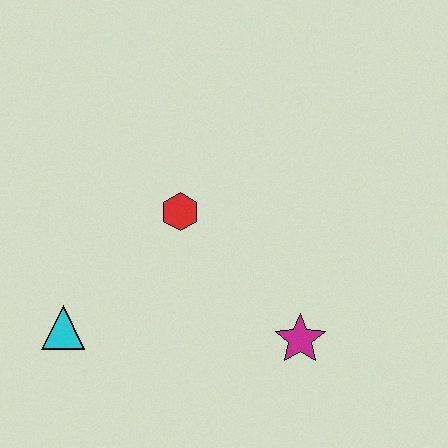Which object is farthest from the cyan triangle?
The magenta star is farthest from the cyan triangle.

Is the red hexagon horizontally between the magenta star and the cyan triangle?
Yes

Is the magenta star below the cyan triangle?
Yes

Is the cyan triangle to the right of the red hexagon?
No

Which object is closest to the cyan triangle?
The red hexagon is closest to the cyan triangle.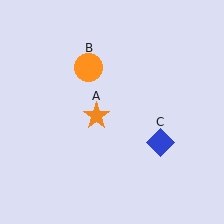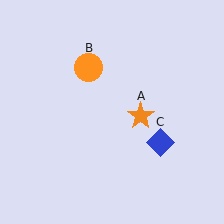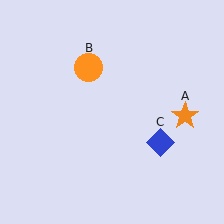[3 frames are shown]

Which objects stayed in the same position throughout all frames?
Orange circle (object B) and blue diamond (object C) remained stationary.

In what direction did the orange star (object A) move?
The orange star (object A) moved right.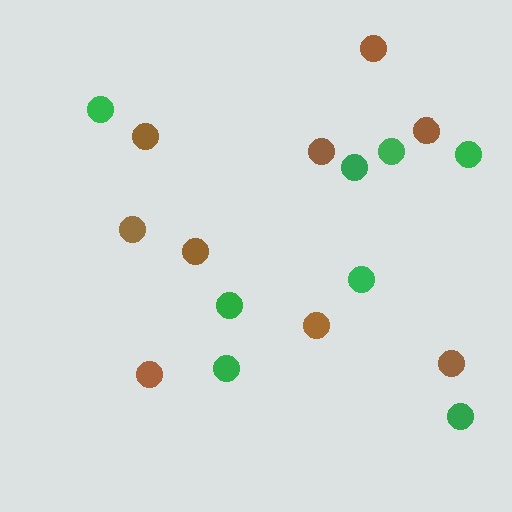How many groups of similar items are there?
There are 2 groups: one group of brown circles (9) and one group of green circles (8).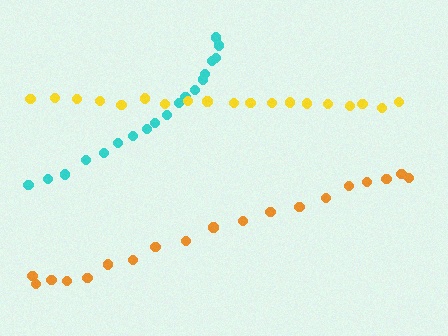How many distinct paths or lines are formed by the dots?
There are 3 distinct paths.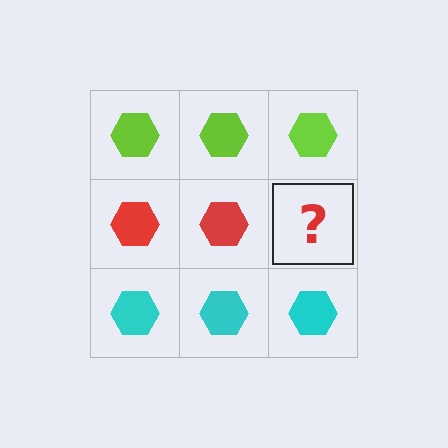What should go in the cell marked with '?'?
The missing cell should contain a red hexagon.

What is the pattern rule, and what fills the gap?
The rule is that each row has a consistent color. The gap should be filled with a red hexagon.